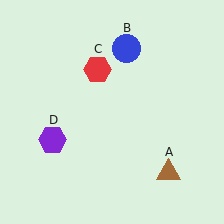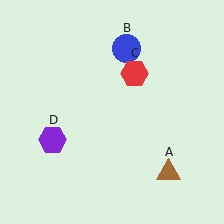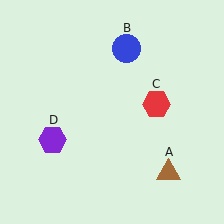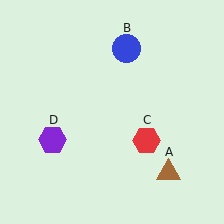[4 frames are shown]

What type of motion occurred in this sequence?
The red hexagon (object C) rotated clockwise around the center of the scene.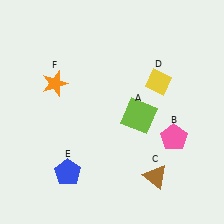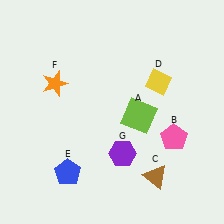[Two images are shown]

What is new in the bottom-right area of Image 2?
A purple hexagon (G) was added in the bottom-right area of Image 2.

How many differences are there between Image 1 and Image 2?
There is 1 difference between the two images.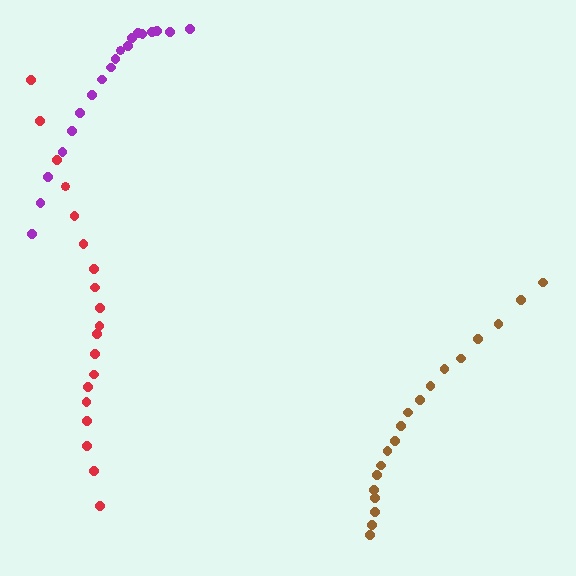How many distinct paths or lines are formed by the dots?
There are 3 distinct paths.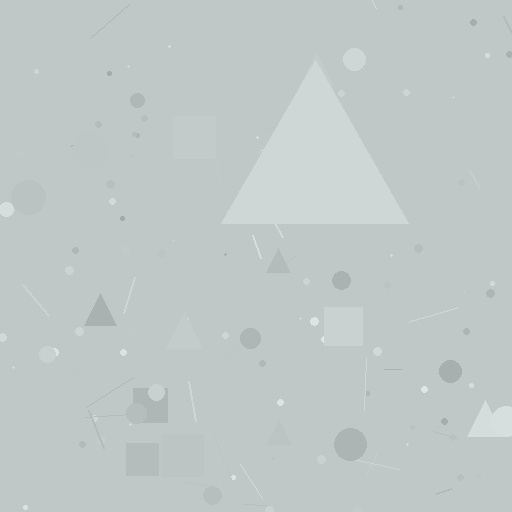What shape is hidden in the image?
A triangle is hidden in the image.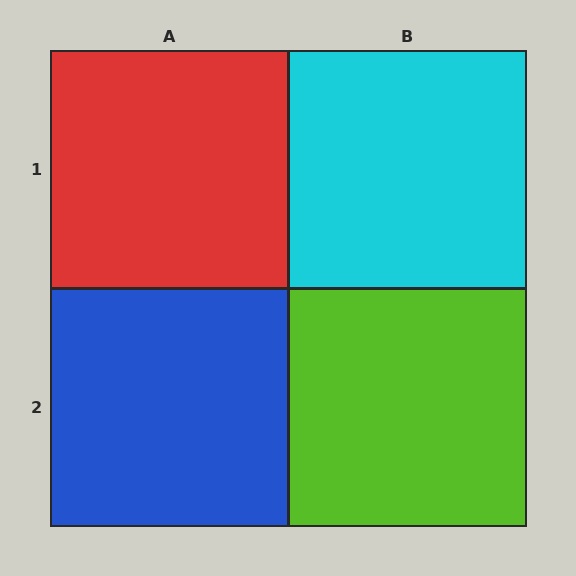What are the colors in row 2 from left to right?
Blue, lime.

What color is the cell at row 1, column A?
Red.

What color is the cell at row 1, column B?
Cyan.